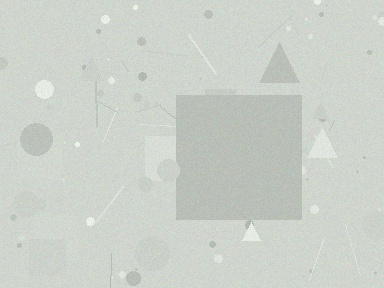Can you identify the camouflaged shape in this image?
The camouflaged shape is a square.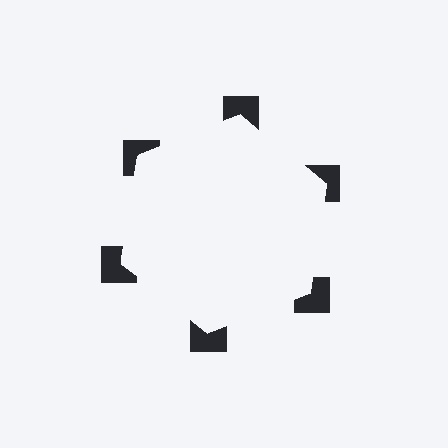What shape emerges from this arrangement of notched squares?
An illusory hexagon — its edges are inferred from the aligned wedge cuts in the notched squares, not physically drawn.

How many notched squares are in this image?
There are 6 — one at each vertex of the illusory hexagon.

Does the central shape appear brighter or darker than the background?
It typically appears slightly brighter than the background, even though no actual brightness change is drawn.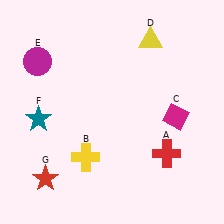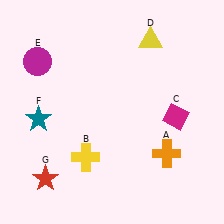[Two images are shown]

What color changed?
The cross (A) changed from red in Image 1 to orange in Image 2.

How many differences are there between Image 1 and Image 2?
There is 1 difference between the two images.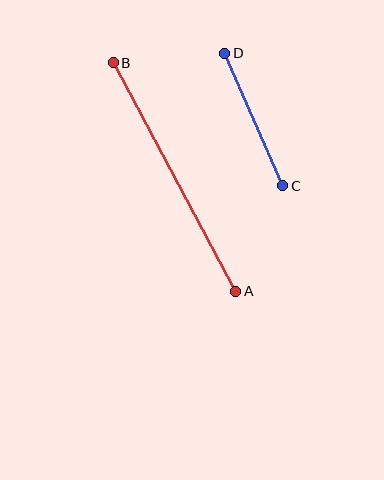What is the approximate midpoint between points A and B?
The midpoint is at approximately (174, 177) pixels.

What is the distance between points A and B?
The distance is approximately 260 pixels.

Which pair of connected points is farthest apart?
Points A and B are farthest apart.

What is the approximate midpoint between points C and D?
The midpoint is at approximately (254, 119) pixels.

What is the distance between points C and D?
The distance is approximately 145 pixels.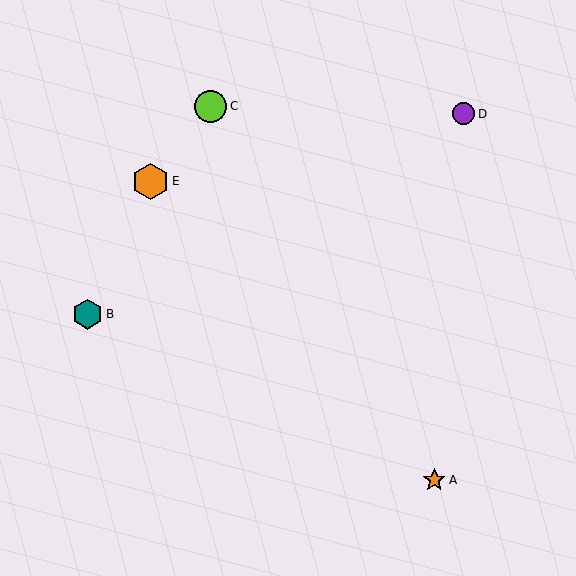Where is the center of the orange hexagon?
The center of the orange hexagon is at (150, 181).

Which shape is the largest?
The orange hexagon (labeled E) is the largest.